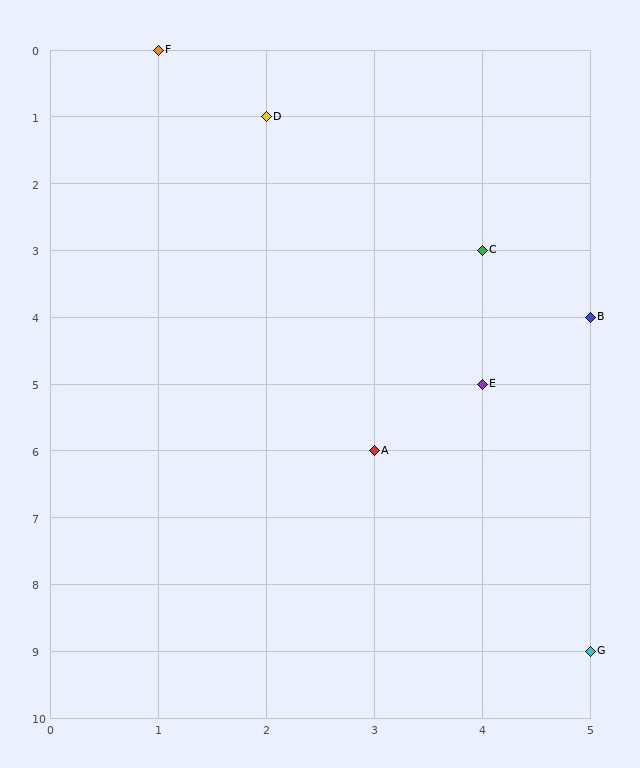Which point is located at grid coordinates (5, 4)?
Point B is at (5, 4).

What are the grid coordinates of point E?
Point E is at grid coordinates (4, 5).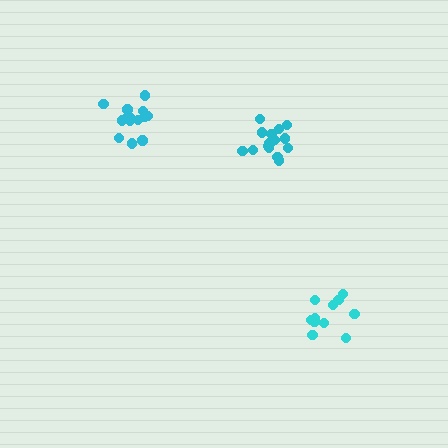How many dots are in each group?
Group 1: 15 dots, Group 2: 11 dots, Group 3: 16 dots (42 total).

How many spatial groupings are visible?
There are 3 spatial groupings.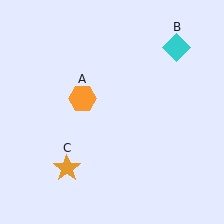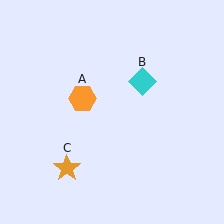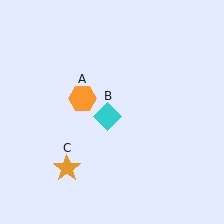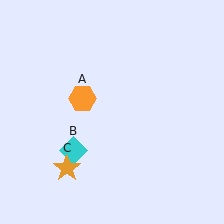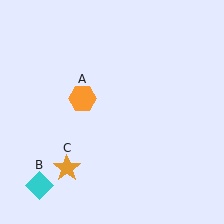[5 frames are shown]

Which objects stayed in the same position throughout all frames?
Orange hexagon (object A) and orange star (object C) remained stationary.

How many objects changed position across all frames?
1 object changed position: cyan diamond (object B).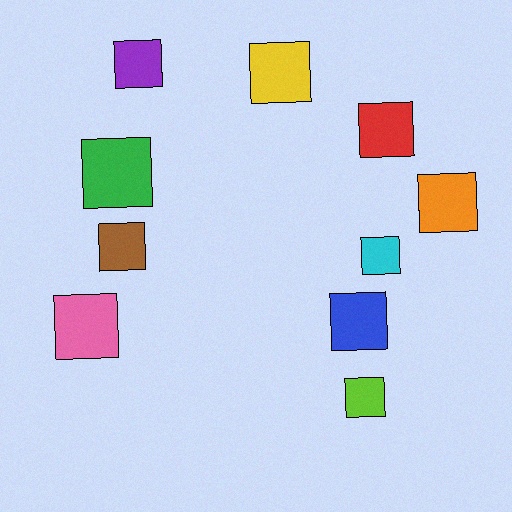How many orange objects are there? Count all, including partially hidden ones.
There is 1 orange object.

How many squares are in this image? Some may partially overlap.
There are 10 squares.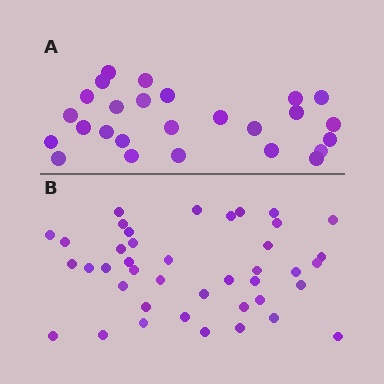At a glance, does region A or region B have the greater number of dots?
Region B (the bottom region) has more dots.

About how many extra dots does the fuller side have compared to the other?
Region B has approximately 15 more dots than region A.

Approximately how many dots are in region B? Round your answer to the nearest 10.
About 40 dots. (The exact count is 41, which rounds to 40.)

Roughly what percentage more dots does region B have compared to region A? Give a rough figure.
About 60% more.